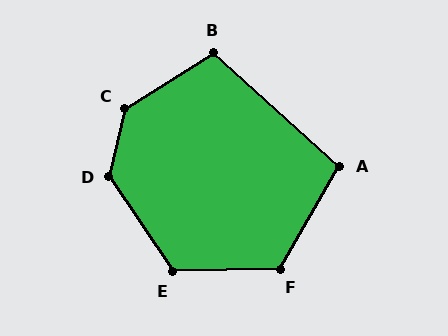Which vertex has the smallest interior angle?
A, at approximately 102 degrees.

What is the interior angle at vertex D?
Approximately 133 degrees (obtuse).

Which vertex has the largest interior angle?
C, at approximately 135 degrees.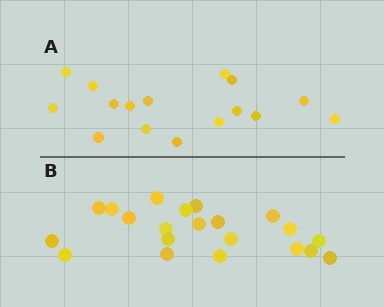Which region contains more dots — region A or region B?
Region B (the bottom region) has more dots.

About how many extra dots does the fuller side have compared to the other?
Region B has about 5 more dots than region A.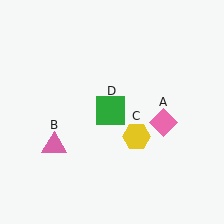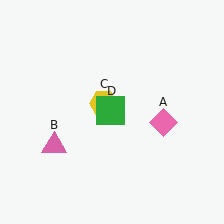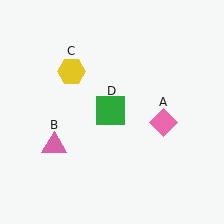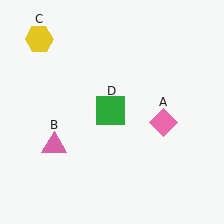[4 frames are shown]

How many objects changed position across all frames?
1 object changed position: yellow hexagon (object C).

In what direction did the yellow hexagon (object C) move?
The yellow hexagon (object C) moved up and to the left.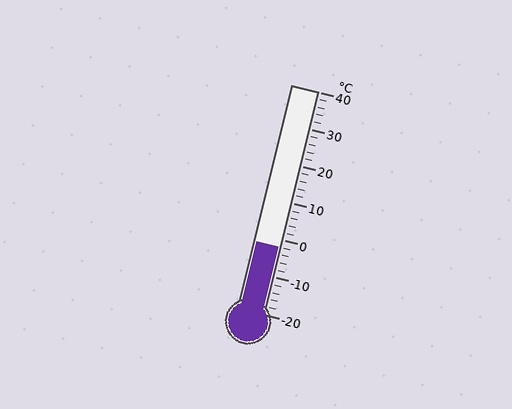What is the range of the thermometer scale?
The thermometer scale ranges from -20°C to 40°C.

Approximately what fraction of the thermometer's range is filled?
The thermometer is filled to approximately 30% of its range.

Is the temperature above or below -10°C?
The temperature is above -10°C.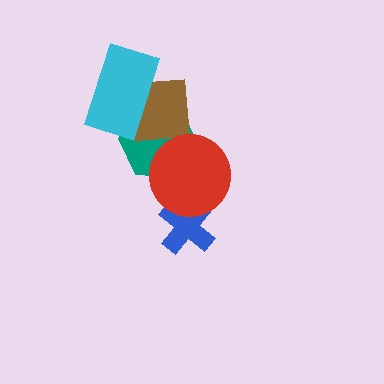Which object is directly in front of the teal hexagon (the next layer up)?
The brown square is directly in front of the teal hexagon.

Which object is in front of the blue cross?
The red circle is in front of the blue cross.